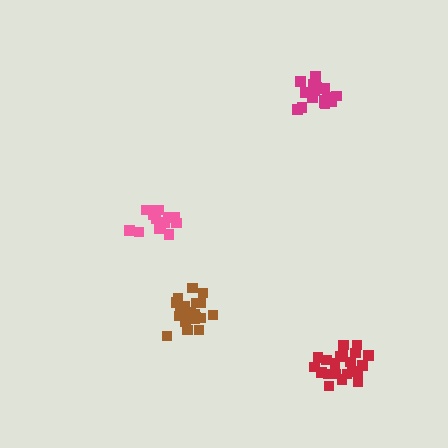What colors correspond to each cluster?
The clusters are colored: magenta, brown, red, pink.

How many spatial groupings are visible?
There are 4 spatial groupings.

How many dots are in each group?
Group 1: 18 dots, Group 2: 20 dots, Group 3: 21 dots, Group 4: 15 dots (74 total).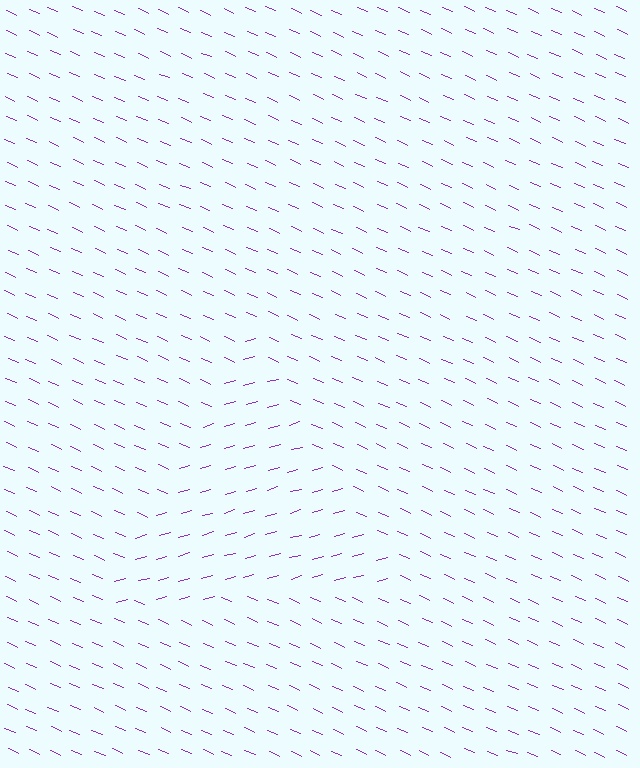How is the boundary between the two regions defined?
The boundary is defined purely by a change in line orientation (approximately 39 degrees difference). All lines are the same color and thickness.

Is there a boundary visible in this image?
Yes, there is a texture boundary formed by a change in line orientation.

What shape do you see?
I see a triangle.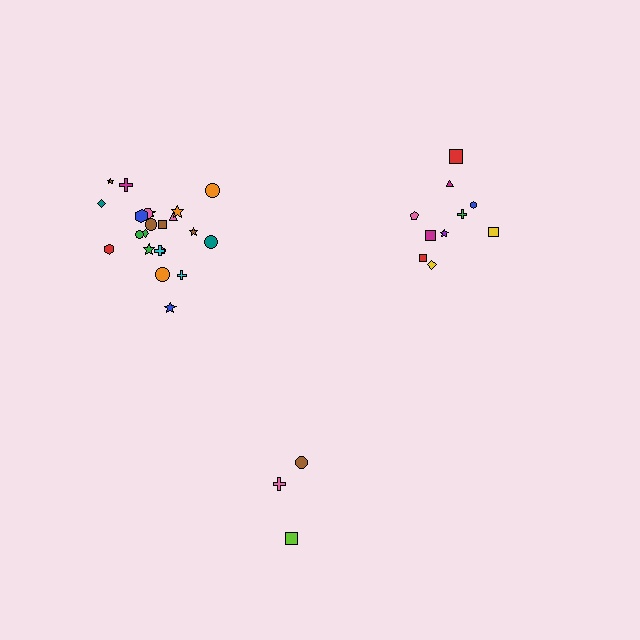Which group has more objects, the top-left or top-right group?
The top-left group.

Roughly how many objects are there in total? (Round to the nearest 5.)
Roughly 35 objects in total.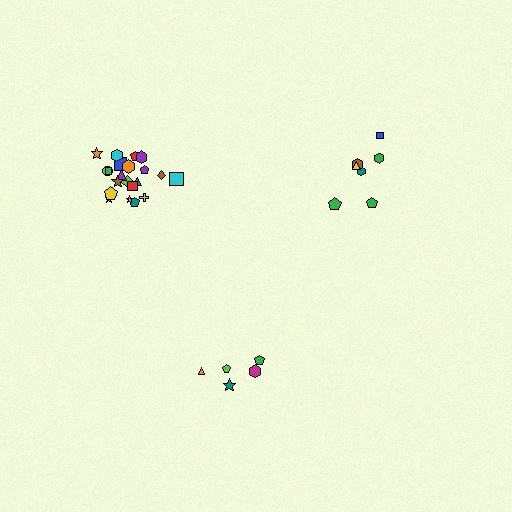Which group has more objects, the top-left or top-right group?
The top-left group.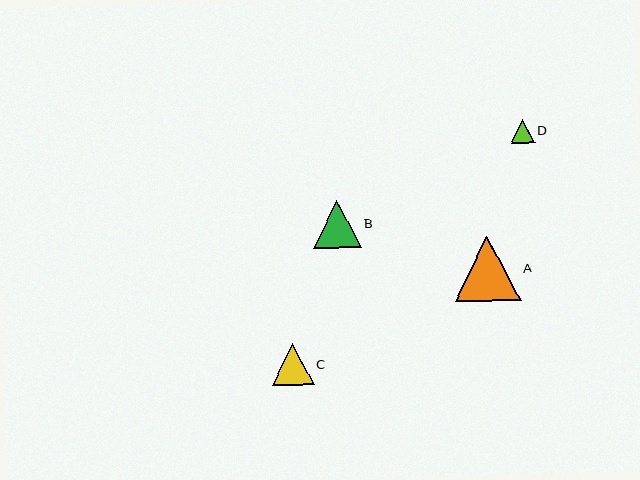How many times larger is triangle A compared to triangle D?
Triangle A is approximately 2.7 times the size of triangle D.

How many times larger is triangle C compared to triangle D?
Triangle C is approximately 1.7 times the size of triangle D.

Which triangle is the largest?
Triangle A is the largest with a size of approximately 65 pixels.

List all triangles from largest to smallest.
From largest to smallest: A, B, C, D.